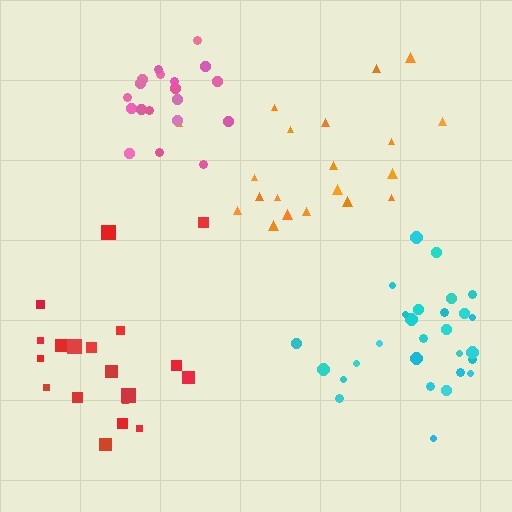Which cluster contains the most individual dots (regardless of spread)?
Cyan (28).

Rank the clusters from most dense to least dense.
pink, cyan, red, orange.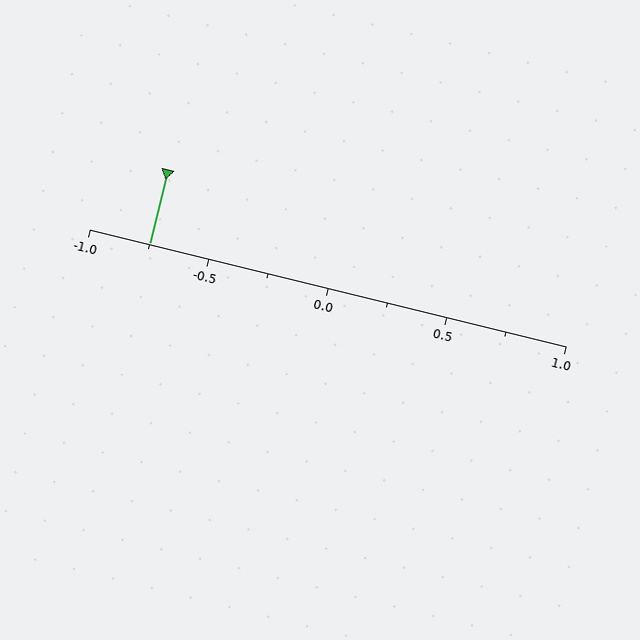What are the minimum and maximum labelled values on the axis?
The axis runs from -1.0 to 1.0.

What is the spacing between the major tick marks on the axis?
The major ticks are spaced 0.5 apart.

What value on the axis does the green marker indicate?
The marker indicates approximately -0.75.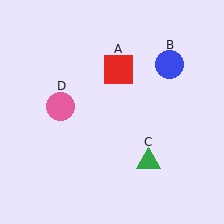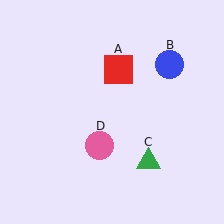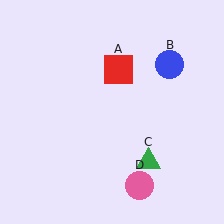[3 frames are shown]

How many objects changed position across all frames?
1 object changed position: pink circle (object D).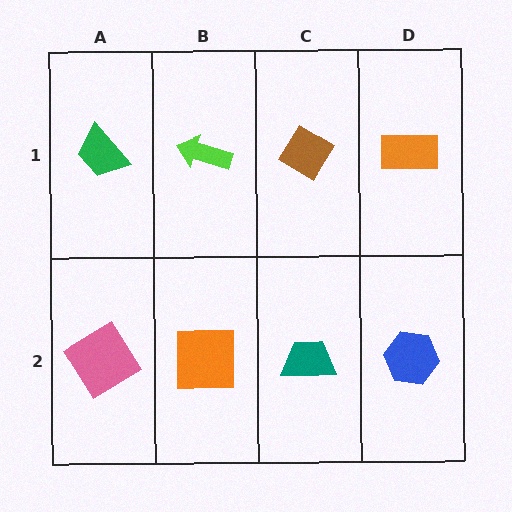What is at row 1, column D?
An orange rectangle.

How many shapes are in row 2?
4 shapes.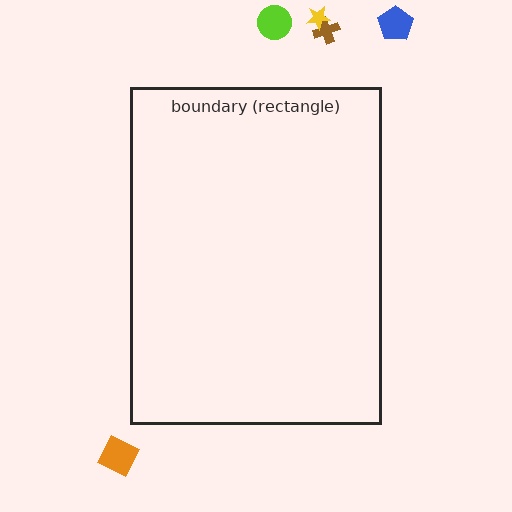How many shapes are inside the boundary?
0 inside, 5 outside.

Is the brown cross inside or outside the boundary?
Outside.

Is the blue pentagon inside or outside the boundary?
Outside.